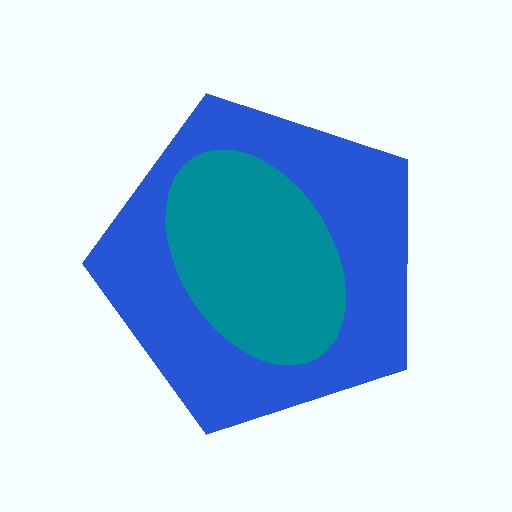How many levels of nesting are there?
2.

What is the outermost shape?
The blue pentagon.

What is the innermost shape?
The teal ellipse.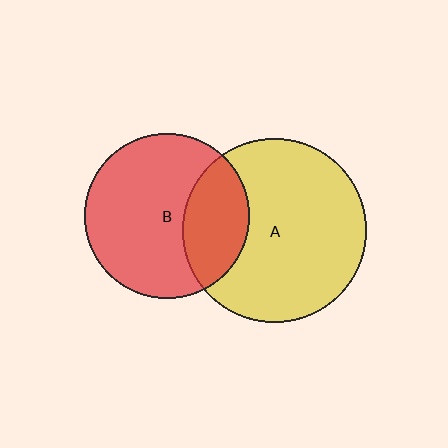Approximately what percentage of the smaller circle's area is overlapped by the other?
Approximately 30%.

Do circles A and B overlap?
Yes.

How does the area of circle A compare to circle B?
Approximately 1.2 times.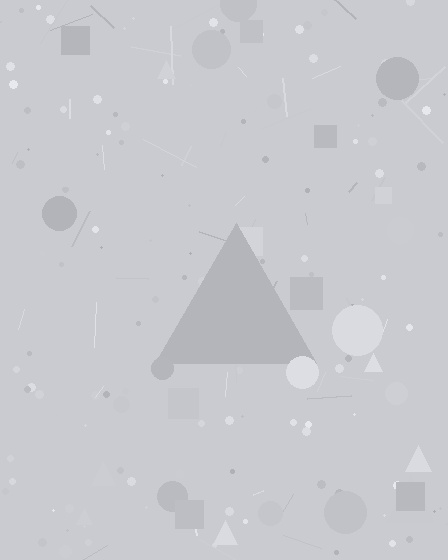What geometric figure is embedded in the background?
A triangle is embedded in the background.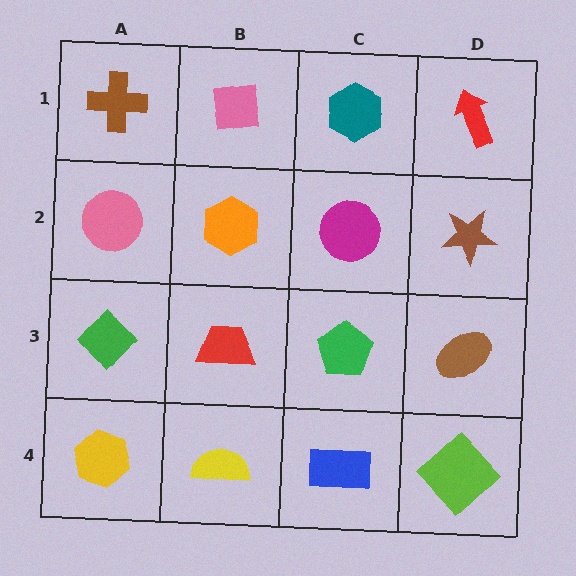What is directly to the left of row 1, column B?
A brown cross.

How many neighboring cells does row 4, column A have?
2.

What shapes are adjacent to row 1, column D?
A brown star (row 2, column D), a teal hexagon (row 1, column C).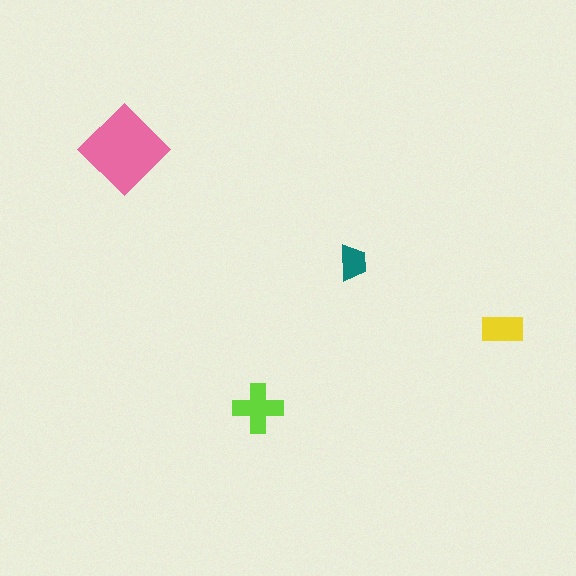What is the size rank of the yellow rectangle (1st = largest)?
3rd.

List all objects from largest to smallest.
The pink diamond, the lime cross, the yellow rectangle, the teal trapezoid.